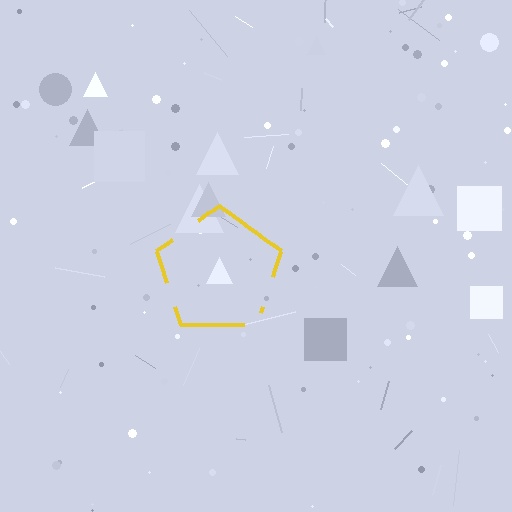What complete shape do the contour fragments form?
The contour fragments form a pentagon.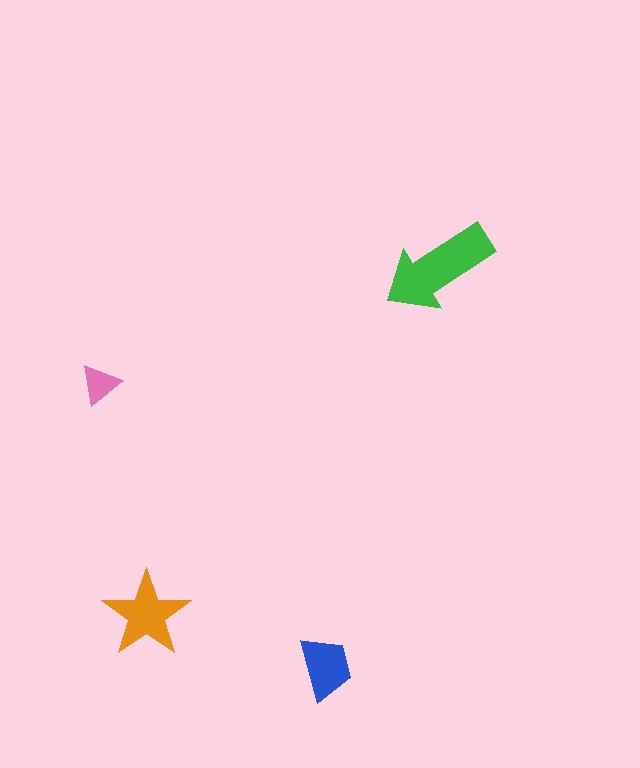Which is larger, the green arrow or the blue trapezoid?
The green arrow.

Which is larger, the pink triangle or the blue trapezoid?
The blue trapezoid.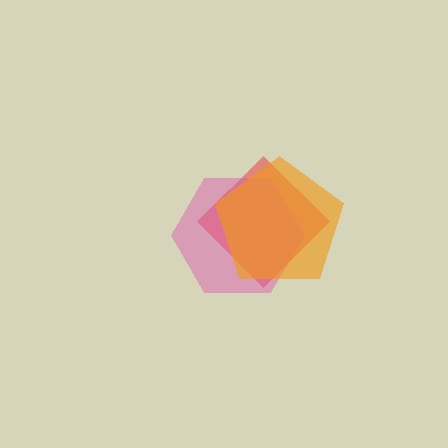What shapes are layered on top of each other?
The layered shapes are: a red diamond, a pink hexagon, an orange pentagon.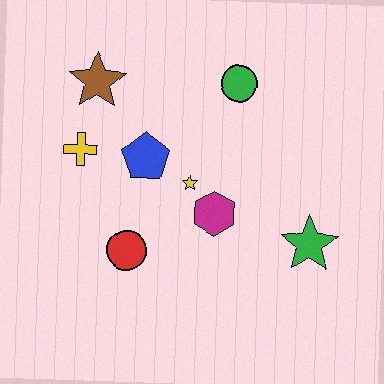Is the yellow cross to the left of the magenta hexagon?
Yes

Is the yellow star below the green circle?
Yes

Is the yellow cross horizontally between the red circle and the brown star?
No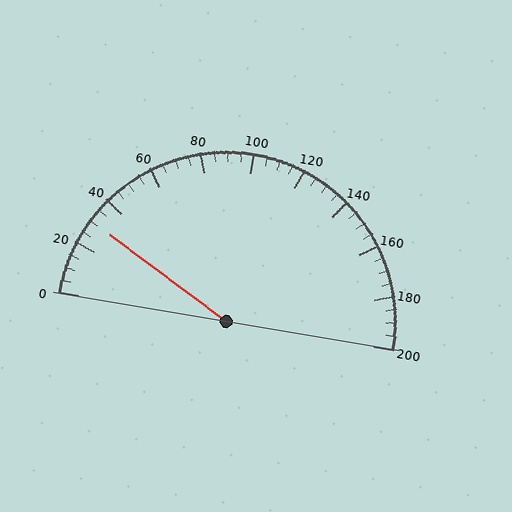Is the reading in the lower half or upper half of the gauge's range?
The reading is in the lower half of the range (0 to 200).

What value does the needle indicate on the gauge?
The needle indicates approximately 30.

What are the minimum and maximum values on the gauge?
The gauge ranges from 0 to 200.